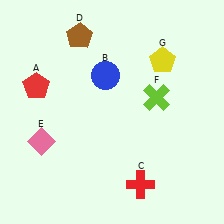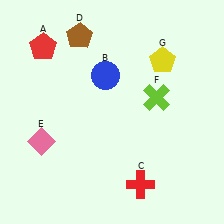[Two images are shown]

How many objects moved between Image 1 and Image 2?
1 object moved between the two images.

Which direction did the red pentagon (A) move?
The red pentagon (A) moved up.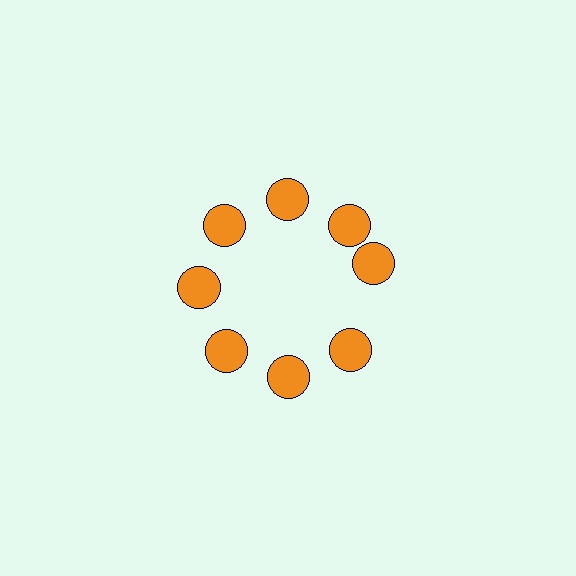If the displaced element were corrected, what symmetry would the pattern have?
It would have 8-fold rotational symmetry — the pattern would map onto itself every 45 degrees.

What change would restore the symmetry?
The symmetry would be restored by rotating it back into even spacing with its neighbors so that all 8 circles sit at equal angles and equal distance from the center.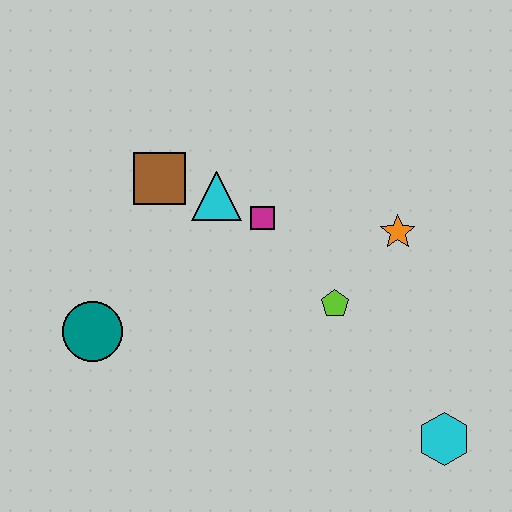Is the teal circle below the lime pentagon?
Yes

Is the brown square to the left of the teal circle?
No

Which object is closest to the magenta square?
The cyan triangle is closest to the magenta square.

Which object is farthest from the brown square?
The cyan hexagon is farthest from the brown square.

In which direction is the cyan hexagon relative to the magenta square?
The cyan hexagon is below the magenta square.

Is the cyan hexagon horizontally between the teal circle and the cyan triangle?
No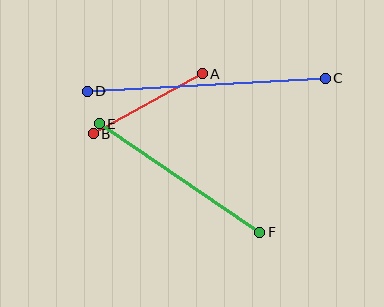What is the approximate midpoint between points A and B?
The midpoint is at approximately (148, 104) pixels.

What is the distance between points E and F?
The distance is approximately 194 pixels.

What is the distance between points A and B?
The distance is approximately 124 pixels.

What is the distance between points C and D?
The distance is approximately 238 pixels.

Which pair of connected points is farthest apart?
Points C and D are farthest apart.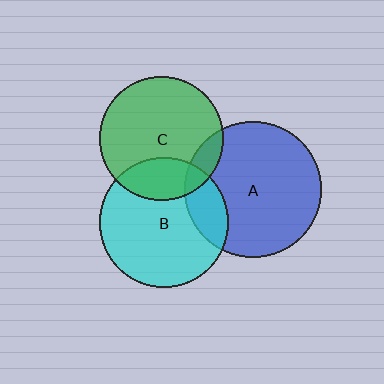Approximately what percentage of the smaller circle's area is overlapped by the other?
Approximately 25%.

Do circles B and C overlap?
Yes.